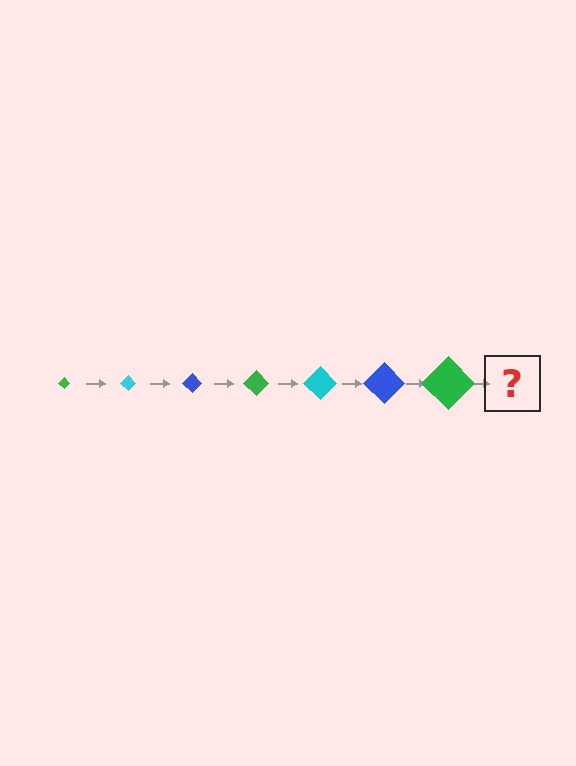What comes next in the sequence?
The next element should be a cyan diamond, larger than the previous one.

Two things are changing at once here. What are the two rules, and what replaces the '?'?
The two rules are that the diamond grows larger each step and the color cycles through green, cyan, and blue. The '?' should be a cyan diamond, larger than the previous one.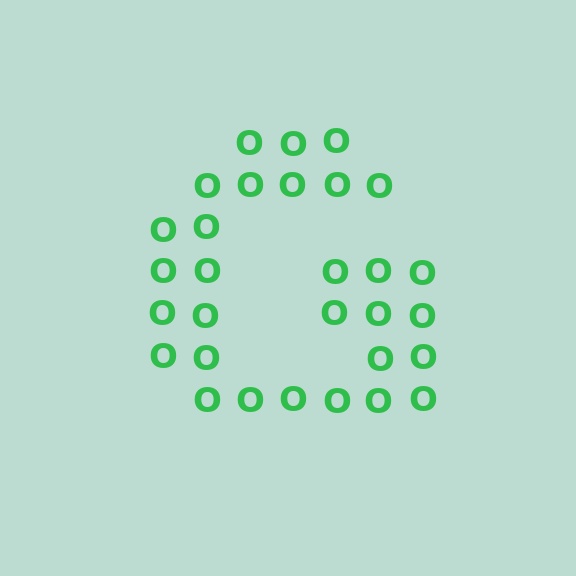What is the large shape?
The large shape is the letter G.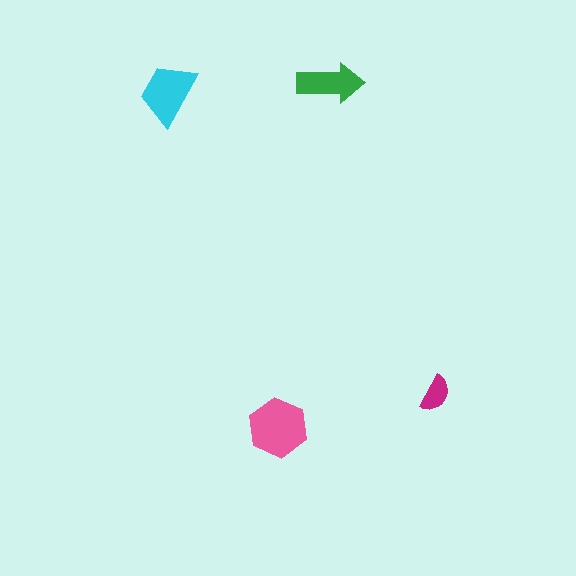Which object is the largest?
The pink hexagon.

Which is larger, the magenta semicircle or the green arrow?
The green arrow.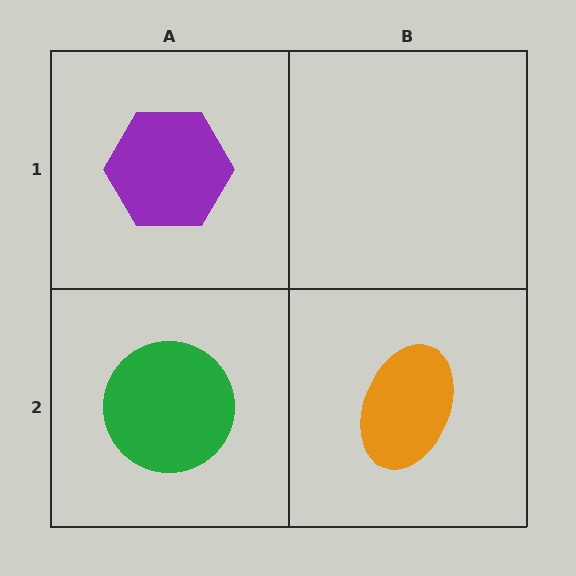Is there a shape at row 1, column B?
No, that cell is empty.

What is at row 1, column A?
A purple hexagon.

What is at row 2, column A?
A green circle.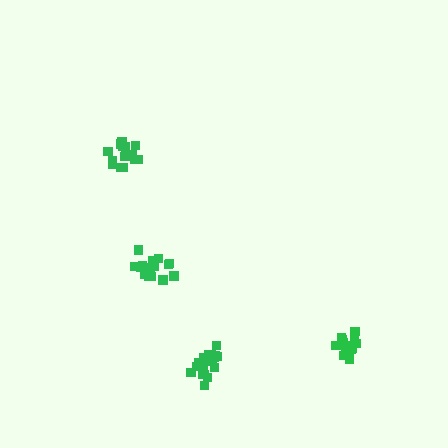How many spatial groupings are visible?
There are 4 spatial groupings.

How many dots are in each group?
Group 1: 16 dots, Group 2: 20 dots, Group 3: 15 dots, Group 4: 21 dots (72 total).